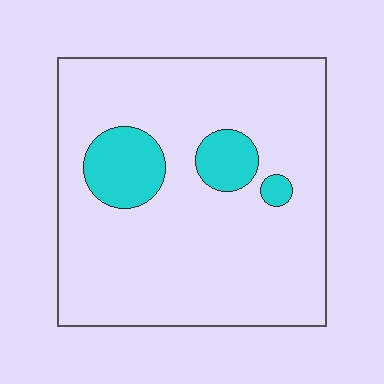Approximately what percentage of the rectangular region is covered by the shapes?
Approximately 15%.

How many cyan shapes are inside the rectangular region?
3.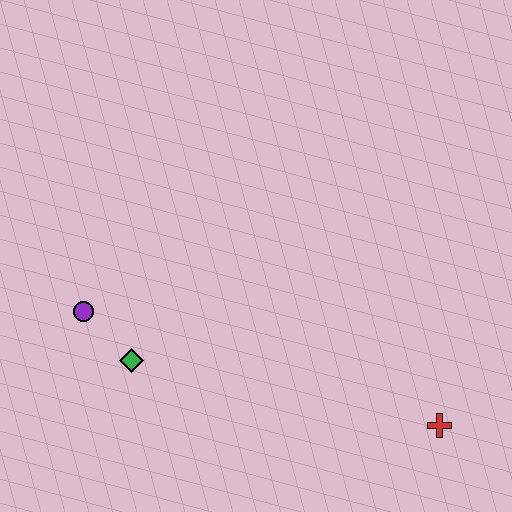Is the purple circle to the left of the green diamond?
Yes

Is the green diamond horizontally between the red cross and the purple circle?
Yes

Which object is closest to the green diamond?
The purple circle is closest to the green diamond.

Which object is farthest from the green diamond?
The red cross is farthest from the green diamond.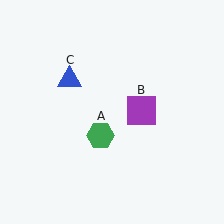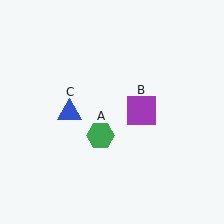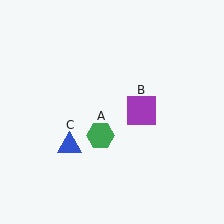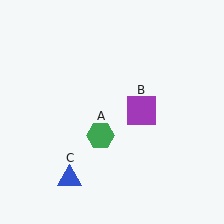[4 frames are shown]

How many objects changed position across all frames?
1 object changed position: blue triangle (object C).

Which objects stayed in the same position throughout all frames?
Green hexagon (object A) and purple square (object B) remained stationary.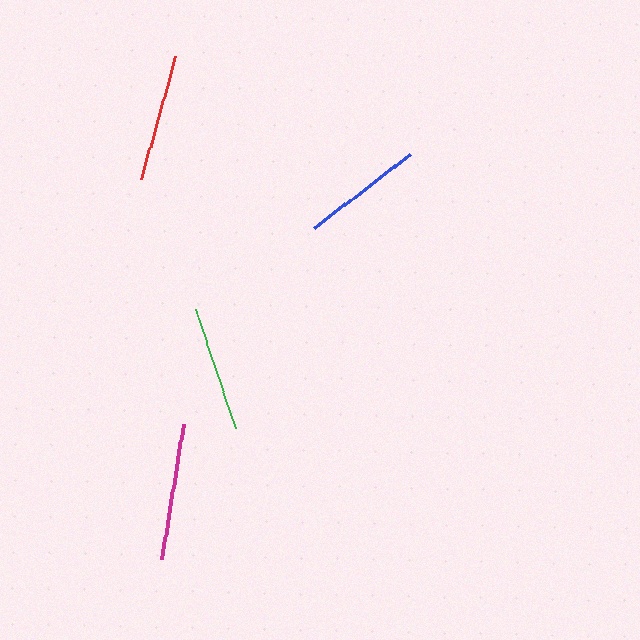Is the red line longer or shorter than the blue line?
The red line is longer than the blue line.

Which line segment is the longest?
The magenta line is the longest at approximately 136 pixels.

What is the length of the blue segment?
The blue segment is approximately 122 pixels long.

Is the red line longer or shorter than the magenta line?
The magenta line is longer than the red line.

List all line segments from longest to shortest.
From longest to shortest: magenta, red, green, blue.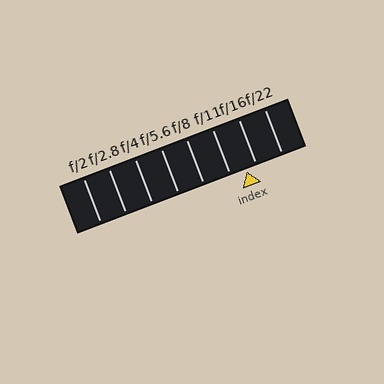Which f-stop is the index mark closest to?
The index mark is closest to f/16.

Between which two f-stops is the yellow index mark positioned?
The index mark is between f/11 and f/16.